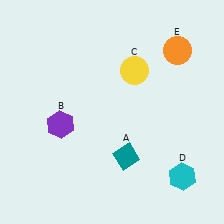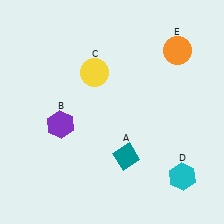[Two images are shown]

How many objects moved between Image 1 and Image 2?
1 object moved between the two images.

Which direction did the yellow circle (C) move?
The yellow circle (C) moved left.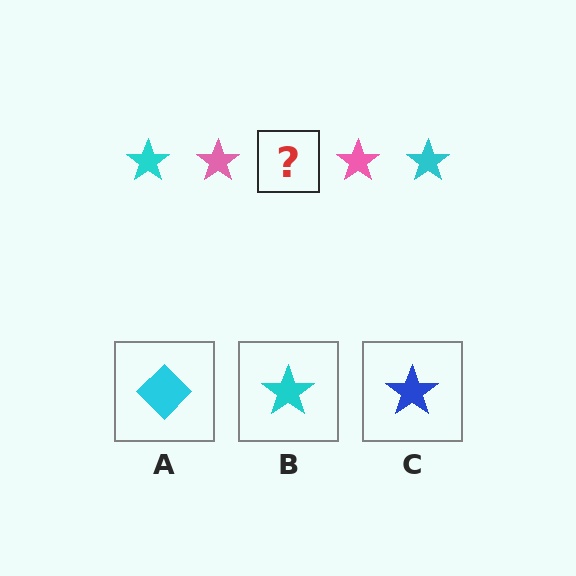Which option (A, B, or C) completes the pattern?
B.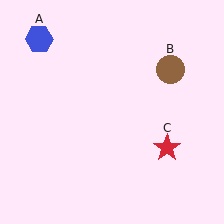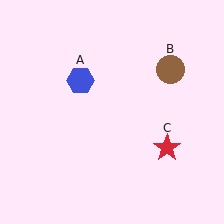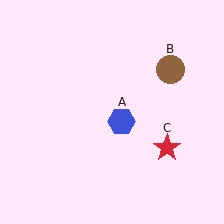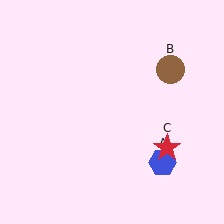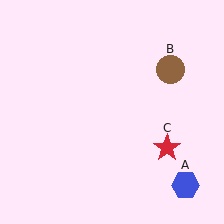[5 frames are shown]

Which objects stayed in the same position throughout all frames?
Brown circle (object B) and red star (object C) remained stationary.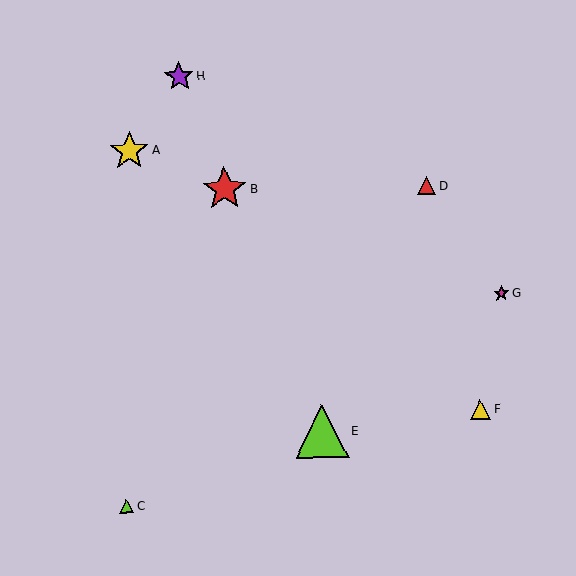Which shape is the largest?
The lime triangle (labeled E) is the largest.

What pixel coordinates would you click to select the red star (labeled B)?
Click at (224, 189) to select the red star B.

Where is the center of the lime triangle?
The center of the lime triangle is at (126, 506).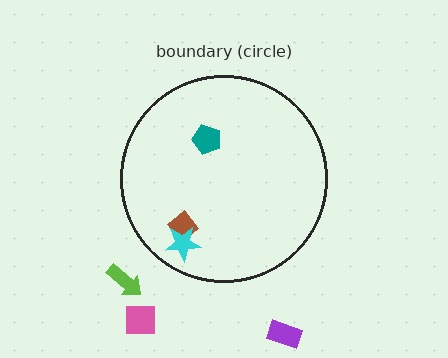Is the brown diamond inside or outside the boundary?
Inside.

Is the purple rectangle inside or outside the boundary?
Outside.